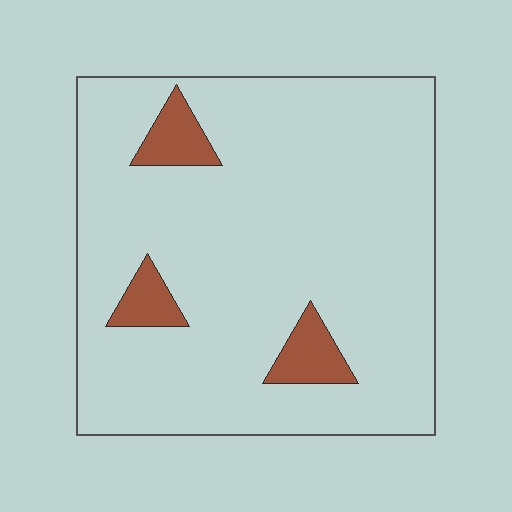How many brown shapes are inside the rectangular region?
3.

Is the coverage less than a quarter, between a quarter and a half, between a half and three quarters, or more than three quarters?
Less than a quarter.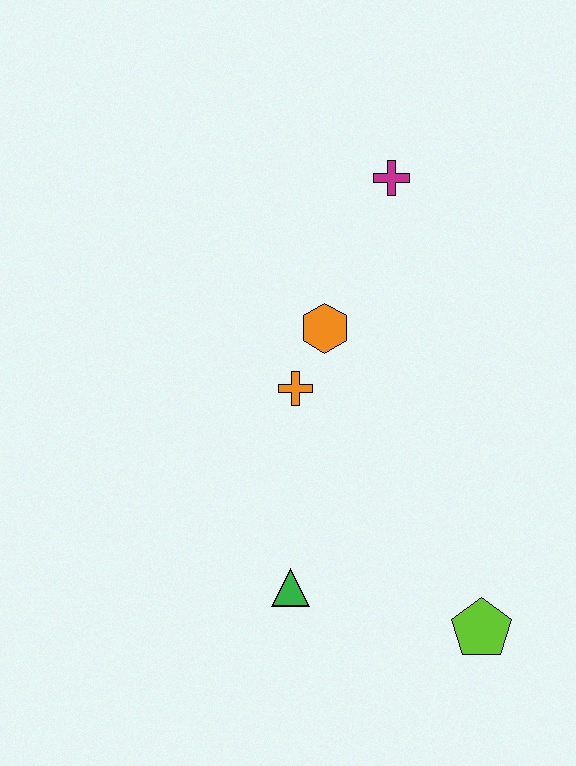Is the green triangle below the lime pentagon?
No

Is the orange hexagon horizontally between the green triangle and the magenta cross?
Yes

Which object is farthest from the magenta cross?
The lime pentagon is farthest from the magenta cross.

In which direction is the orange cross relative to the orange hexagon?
The orange cross is below the orange hexagon.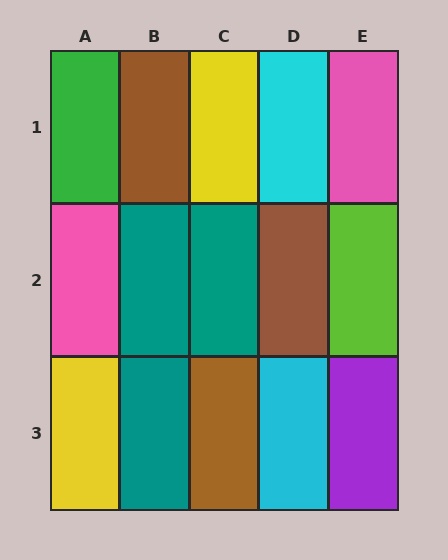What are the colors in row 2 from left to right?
Pink, teal, teal, brown, lime.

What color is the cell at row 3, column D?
Cyan.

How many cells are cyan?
2 cells are cyan.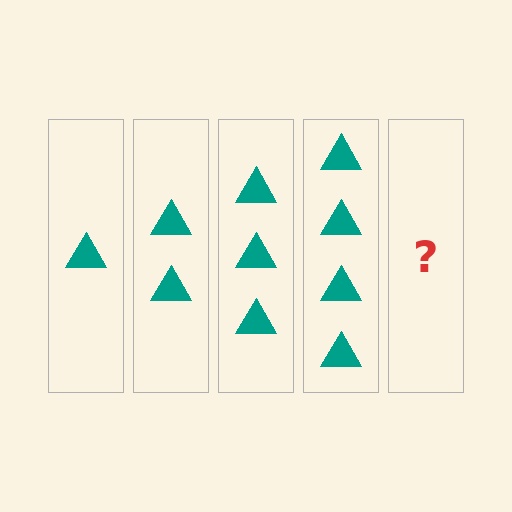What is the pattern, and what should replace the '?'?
The pattern is that each step adds one more triangle. The '?' should be 5 triangles.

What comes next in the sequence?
The next element should be 5 triangles.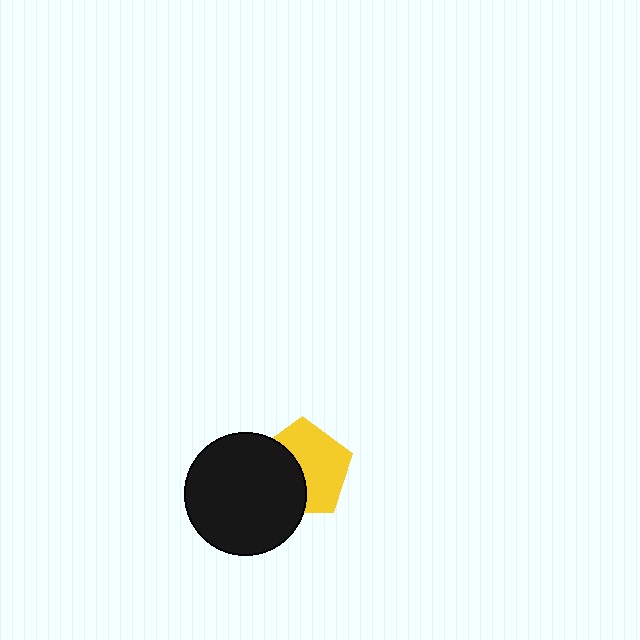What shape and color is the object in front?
The object in front is a black circle.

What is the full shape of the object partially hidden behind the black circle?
The partially hidden object is a yellow pentagon.